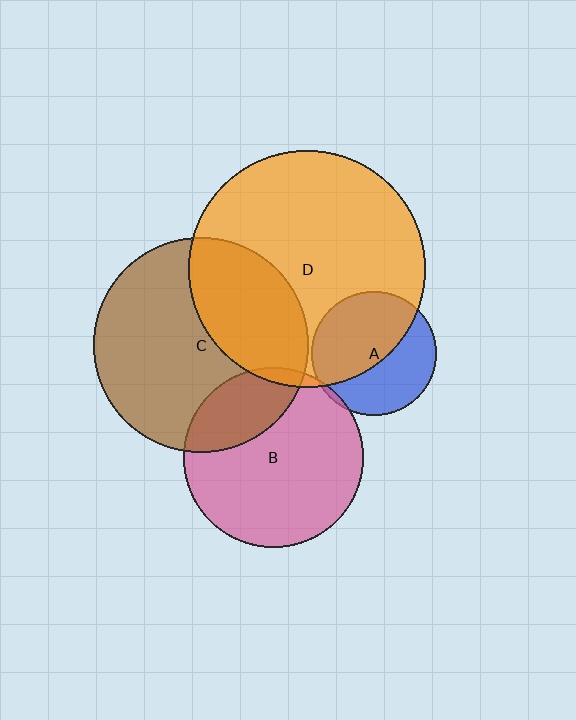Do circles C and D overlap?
Yes.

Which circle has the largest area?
Circle D (orange).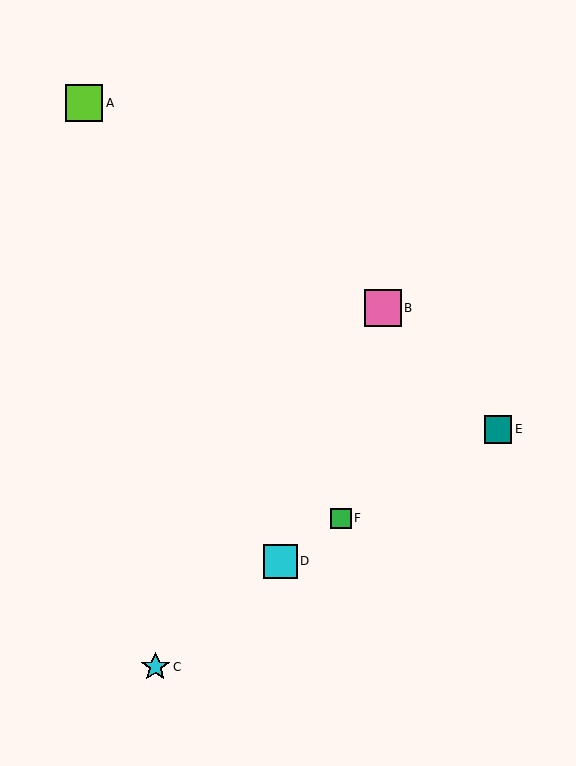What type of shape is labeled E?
Shape E is a teal square.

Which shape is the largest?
The lime square (labeled A) is the largest.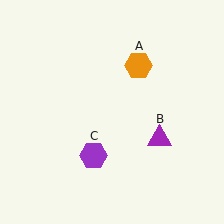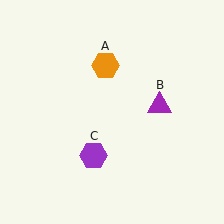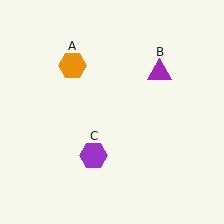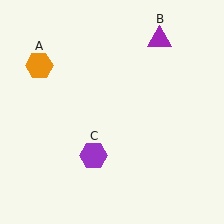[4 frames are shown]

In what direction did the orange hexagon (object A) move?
The orange hexagon (object A) moved left.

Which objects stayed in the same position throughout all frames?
Purple hexagon (object C) remained stationary.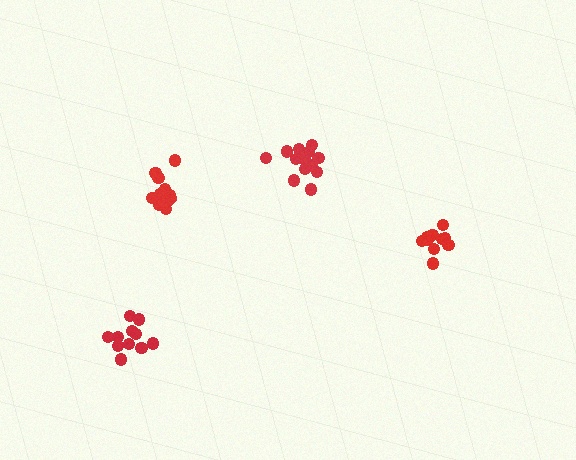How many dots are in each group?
Group 1: 10 dots, Group 2: 12 dots, Group 3: 15 dots, Group 4: 14 dots (51 total).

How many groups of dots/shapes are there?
There are 4 groups.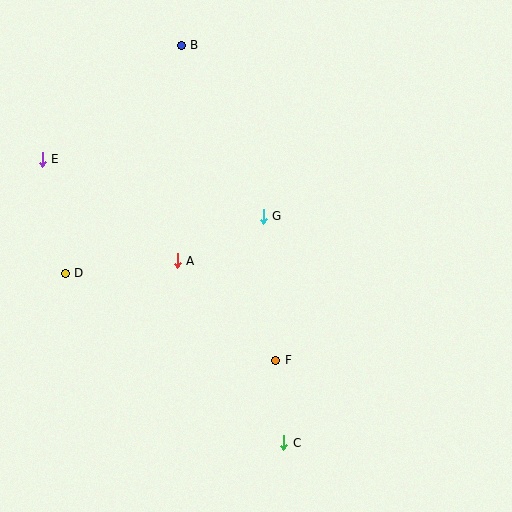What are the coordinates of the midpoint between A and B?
The midpoint between A and B is at (179, 153).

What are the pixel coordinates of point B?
Point B is at (181, 45).